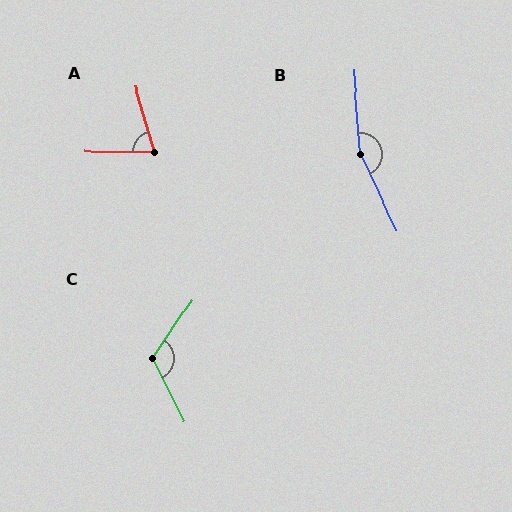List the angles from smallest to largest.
A (74°), C (119°), B (159°).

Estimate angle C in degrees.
Approximately 119 degrees.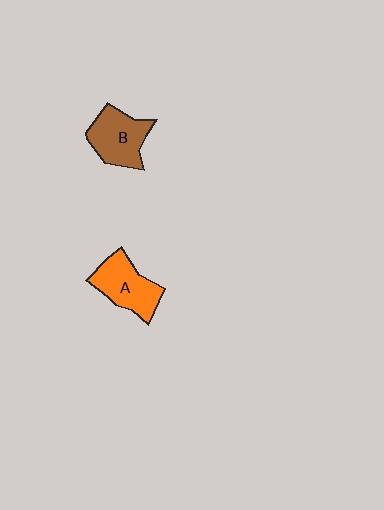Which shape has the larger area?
Shape A (orange).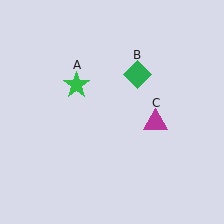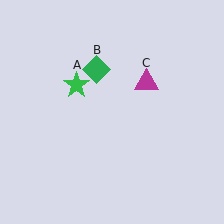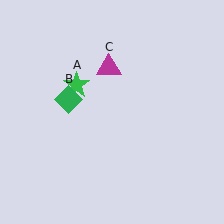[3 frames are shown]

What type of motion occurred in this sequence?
The green diamond (object B), magenta triangle (object C) rotated counterclockwise around the center of the scene.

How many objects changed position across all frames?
2 objects changed position: green diamond (object B), magenta triangle (object C).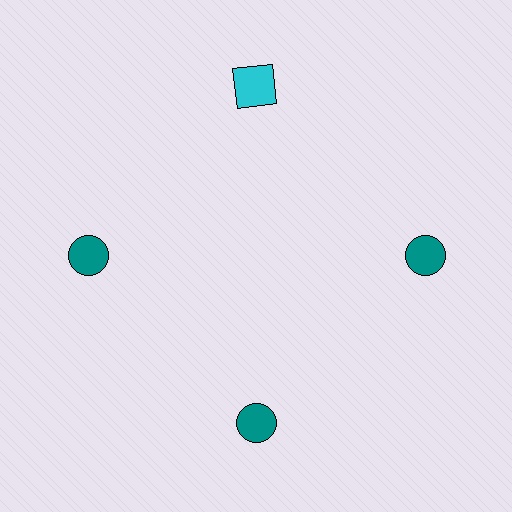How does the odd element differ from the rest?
It differs in both color (cyan instead of teal) and shape (square instead of circle).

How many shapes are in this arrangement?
There are 4 shapes arranged in a ring pattern.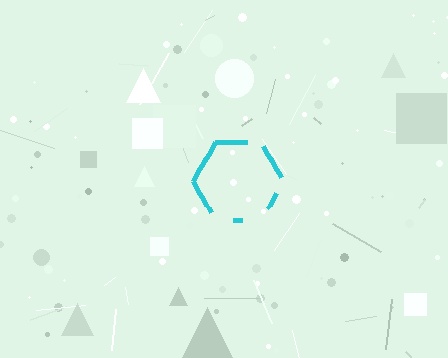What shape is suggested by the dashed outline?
The dashed outline suggests a hexagon.